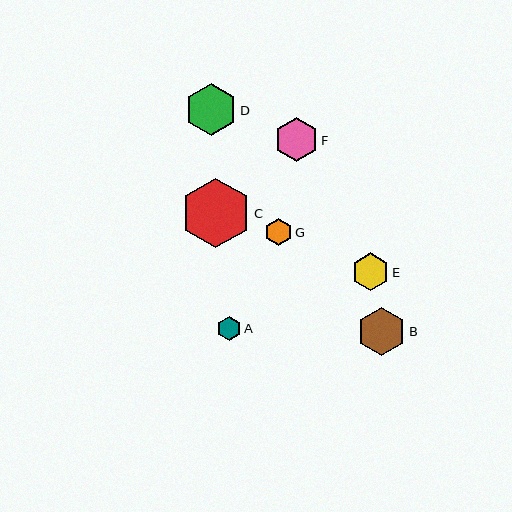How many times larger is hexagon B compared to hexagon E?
Hexagon B is approximately 1.3 times the size of hexagon E.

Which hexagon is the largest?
Hexagon C is the largest with a size of approximately 70 pixels.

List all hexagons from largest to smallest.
From largest to smallest: C, D, B, F, E, G, A.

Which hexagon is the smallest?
Hexagon A is the smallest with a size of approximately 24 pixels.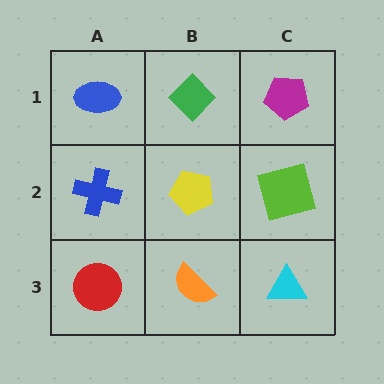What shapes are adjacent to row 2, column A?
A blue ellipse (row 1, column A), a red circle (row 3, column A), a yellow pentagon (row 2, column B).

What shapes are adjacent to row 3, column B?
A yellow pentagon (row 2, column B), a red circle (row 3, column A), a cyan triangle (row 3, column C).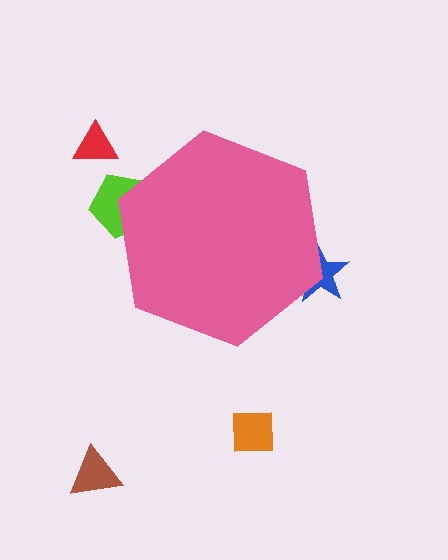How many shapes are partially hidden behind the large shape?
2 shapes are partially hidden.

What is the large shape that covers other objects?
A pink hexagon.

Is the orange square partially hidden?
No, the orange square is fully visible.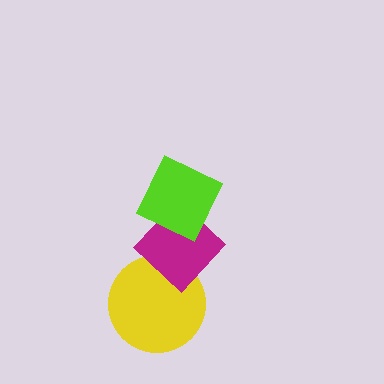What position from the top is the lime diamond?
The lime diamond is 1st from the top.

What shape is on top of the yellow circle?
The magenta diamond is on top of the yellow circle.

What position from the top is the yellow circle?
The yellow circle is 3rd from the top.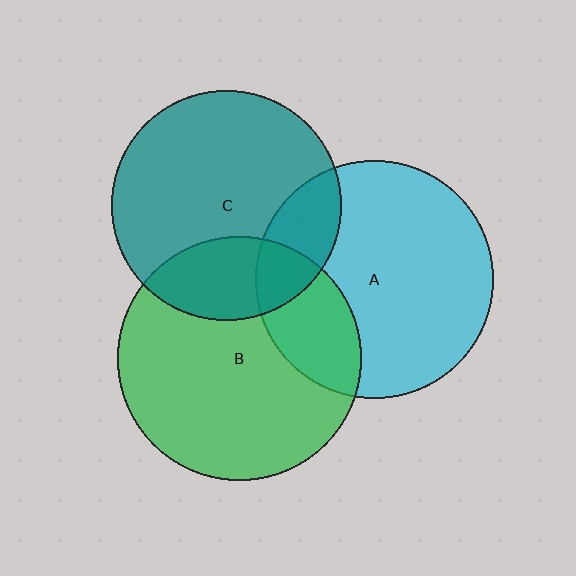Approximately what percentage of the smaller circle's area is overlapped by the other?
Approximately 25%.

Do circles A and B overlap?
Yes.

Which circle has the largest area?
Circle B (green).